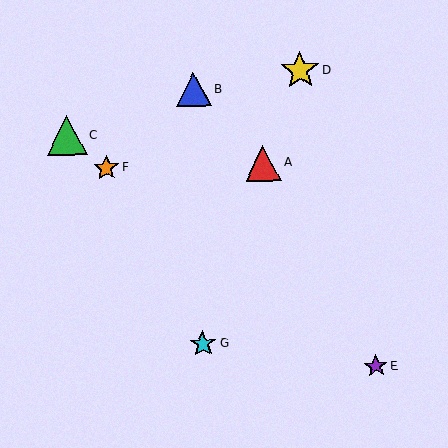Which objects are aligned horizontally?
Objects A, F are aligned horizontally.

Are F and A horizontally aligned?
Yes, both are at y≈168.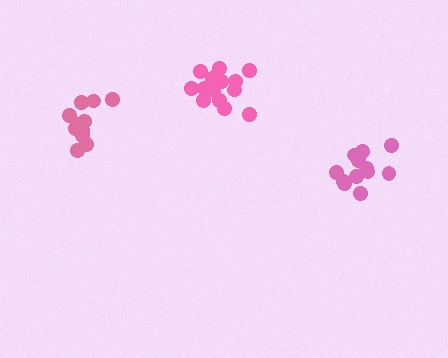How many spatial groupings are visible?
There are 3 spatial groupings.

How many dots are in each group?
Group 1: 12 dots, Group 2: 14 dots, Group 3: 12 dots (38 total).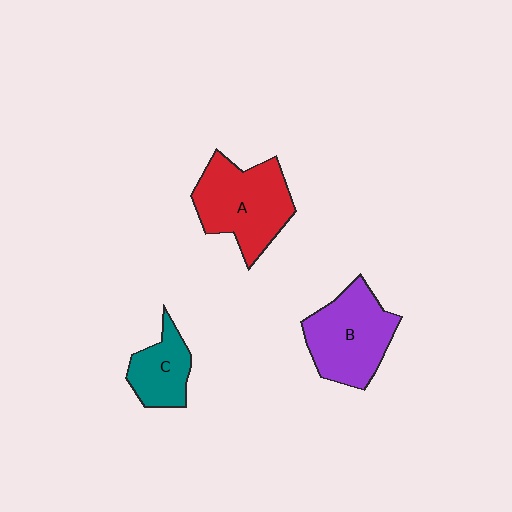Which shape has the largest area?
Shape A (red).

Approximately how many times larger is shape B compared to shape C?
Approximately 1.7 times.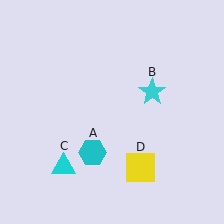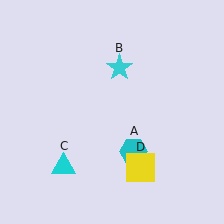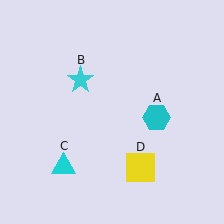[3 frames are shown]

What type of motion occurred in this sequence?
The cyan hexagon (object A), cyan star (object B) rotated counterclockwise around the center of the scene.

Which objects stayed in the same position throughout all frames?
Cyan triangle (object C) and yellow square (object D) remained stationary.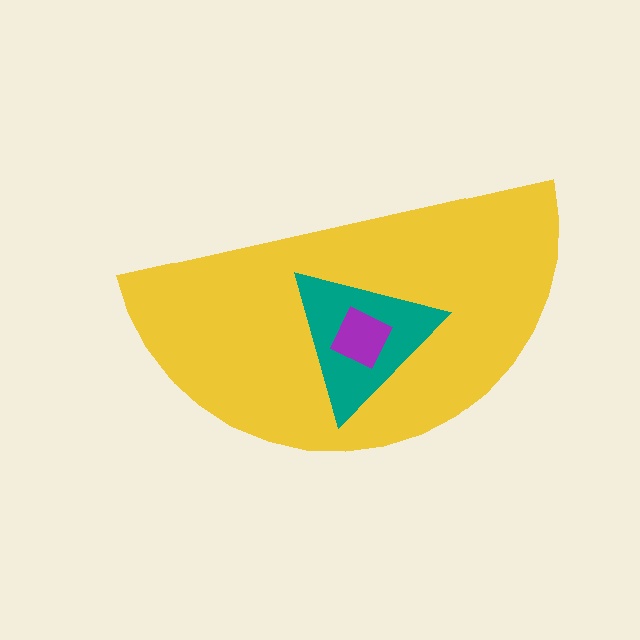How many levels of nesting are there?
3.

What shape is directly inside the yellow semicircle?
The teal triangle.